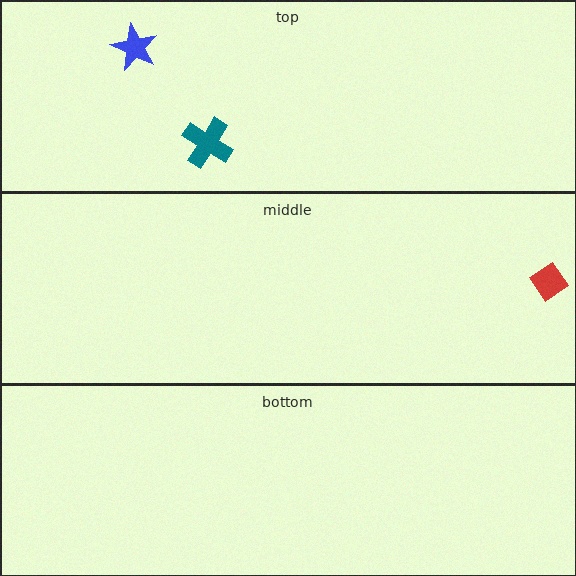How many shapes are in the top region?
2.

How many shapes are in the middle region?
1.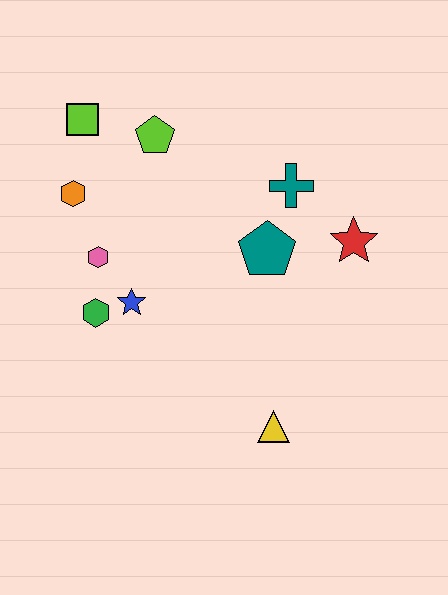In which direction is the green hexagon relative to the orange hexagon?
The green hexagon is below the orange hexagon.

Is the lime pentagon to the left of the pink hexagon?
No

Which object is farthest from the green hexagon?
The red star is farthest from the green hexagon.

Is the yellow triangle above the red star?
No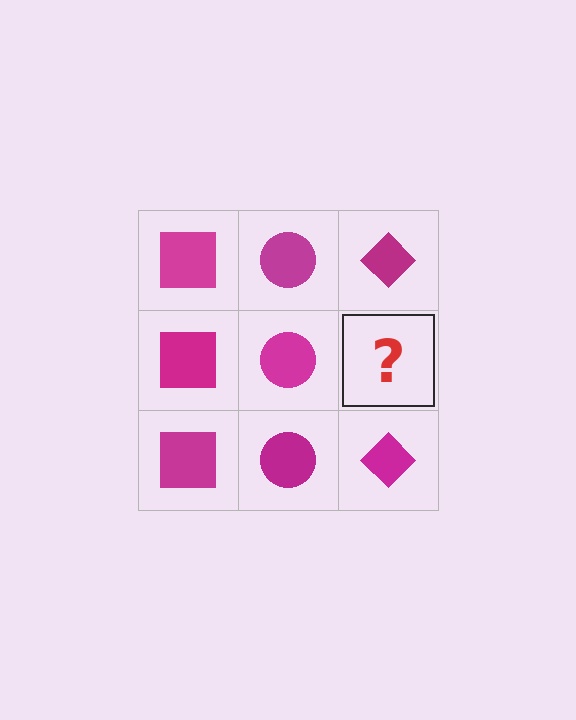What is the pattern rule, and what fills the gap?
The rule is that each column has a consistent shape. The gap should be filled with a magenta diamond.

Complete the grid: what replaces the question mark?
The question mark should be replaced with a magenta diamond.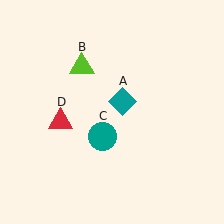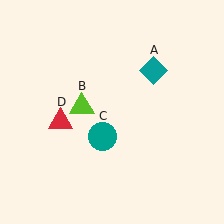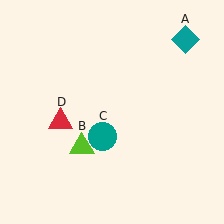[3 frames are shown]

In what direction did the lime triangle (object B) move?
The lime triangle (object B) moved down.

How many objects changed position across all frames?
2 objects changed position: teal diamond (object A), lime triangle (object B).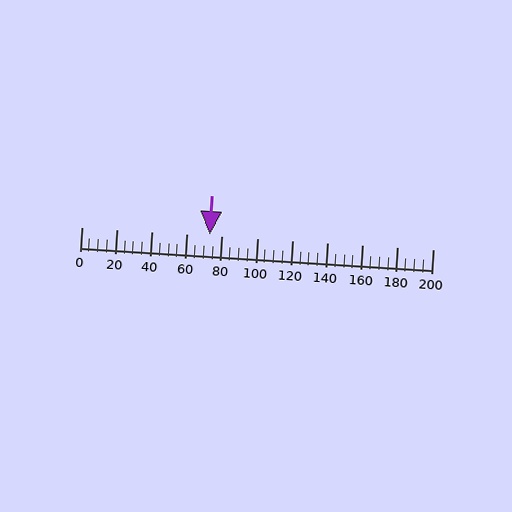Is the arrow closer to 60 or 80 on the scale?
The arrow is closer to 80.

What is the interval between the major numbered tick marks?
The major tick marks are spaced 20 units apart.